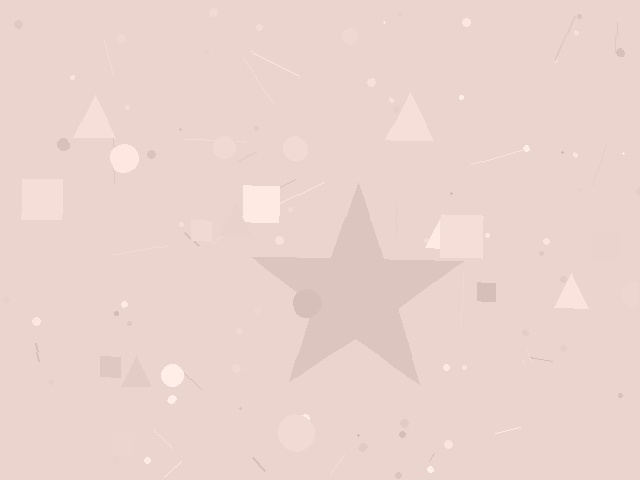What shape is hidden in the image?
A star is hidden in the image.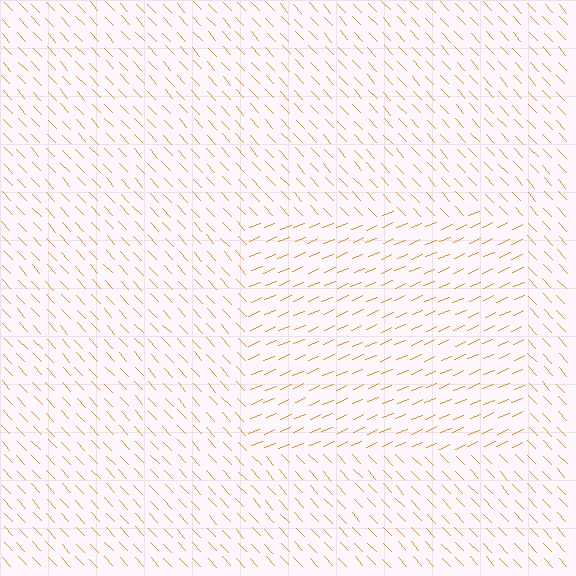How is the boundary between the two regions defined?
The boundary is defined purely by a change in line orientation (approximately 70 degrees difference). All lines are the same color and thickness.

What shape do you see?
I see a rectangle.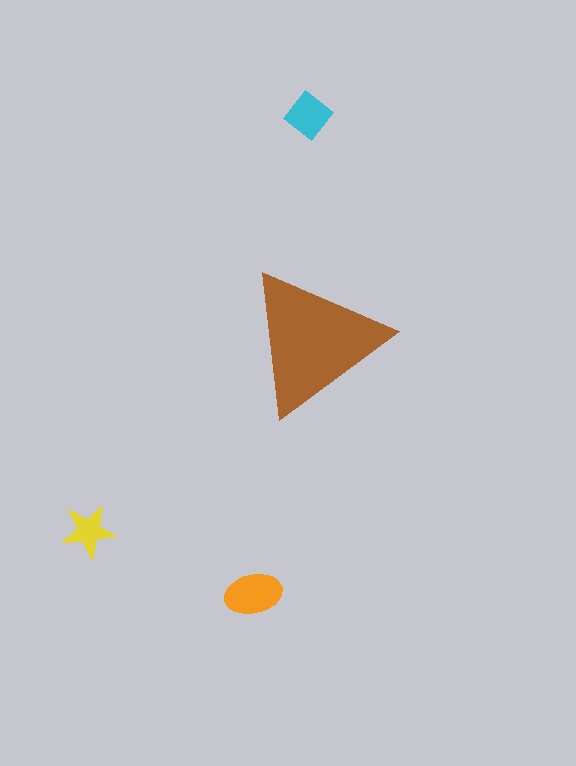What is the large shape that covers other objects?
A brown triangle.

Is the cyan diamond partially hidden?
No, the cyan diamond is fully visible.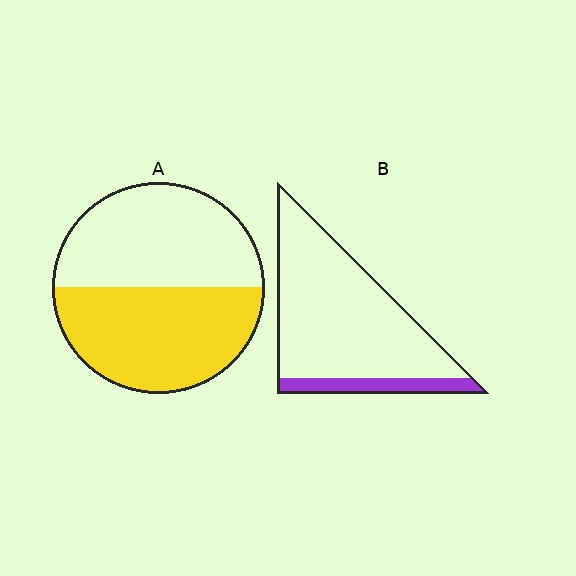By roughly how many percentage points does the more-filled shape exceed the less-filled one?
By roughly 35 percentage points (A over B).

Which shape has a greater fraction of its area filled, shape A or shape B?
Shape A.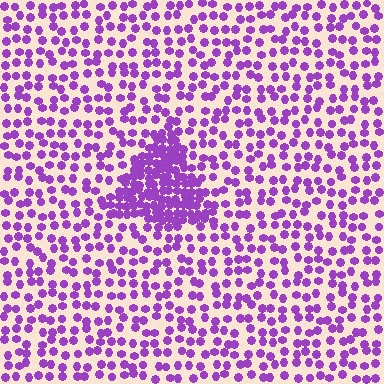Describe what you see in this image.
The image contains small purple elements arranged at two different densities. A triangle-shaped region is visible where the elements are more densely packed than the surrounding area.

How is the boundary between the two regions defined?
The boundary is defined by a change in element density (approximately 2.6x ratio). All elements are the same color, size, and shape.